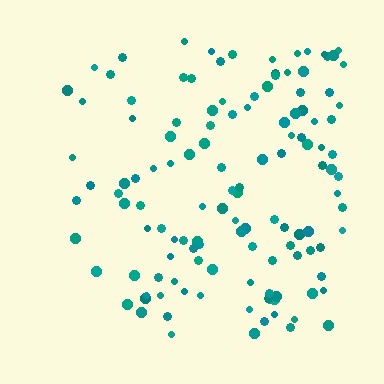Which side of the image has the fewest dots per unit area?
The left.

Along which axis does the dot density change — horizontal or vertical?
Horizontal.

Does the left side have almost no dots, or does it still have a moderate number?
Still a moderate number, just noticeably fewer than the right.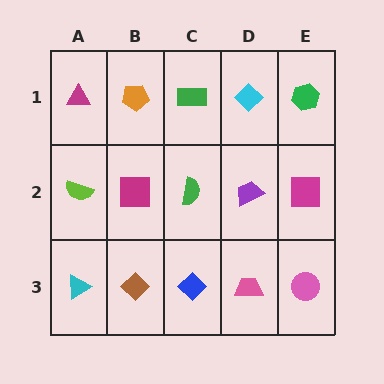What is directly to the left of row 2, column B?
A lime semicircle.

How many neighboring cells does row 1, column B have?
3.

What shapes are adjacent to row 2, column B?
An orange pentagon (row 1, column B), a brown diamond (row 3, column B), a lime semicircle (row 2, column A), a green semicircle (row 2, column C).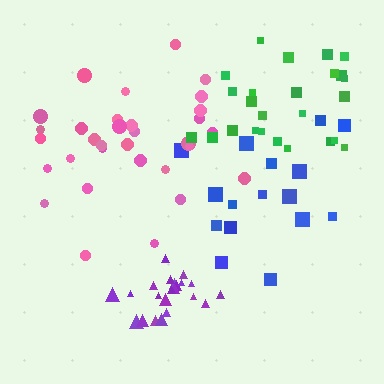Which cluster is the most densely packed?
Purple.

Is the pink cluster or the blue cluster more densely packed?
Pink.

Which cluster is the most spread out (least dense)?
Blue.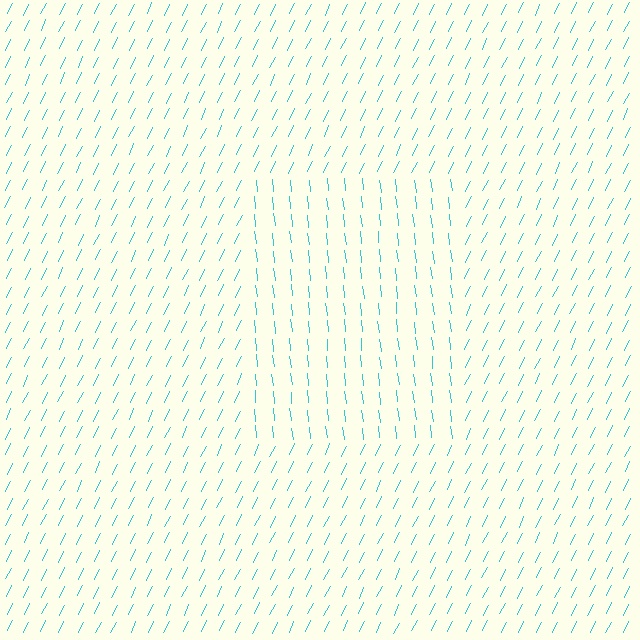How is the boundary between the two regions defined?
The boundary is defined purely by a change in line orientation (approximately 33 degrees difference). All lines are the same color and thickness.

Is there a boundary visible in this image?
Yes, there is a texture boundary formed by a change in line orientation.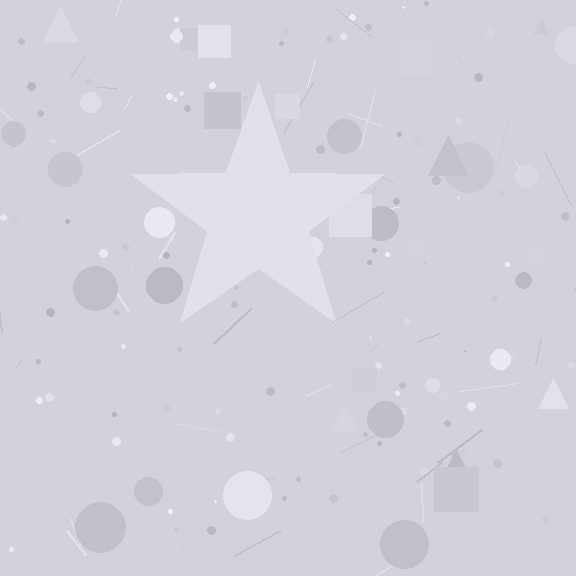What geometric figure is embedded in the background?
A star is embedded in the background.